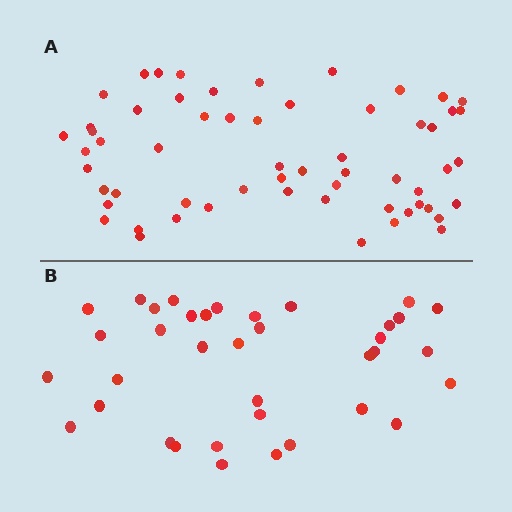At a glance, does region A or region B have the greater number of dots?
Region A (the top region) has more dots.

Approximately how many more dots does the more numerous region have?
Region A has approximately 20 more dots than region B.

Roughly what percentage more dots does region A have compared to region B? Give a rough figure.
About 60% more.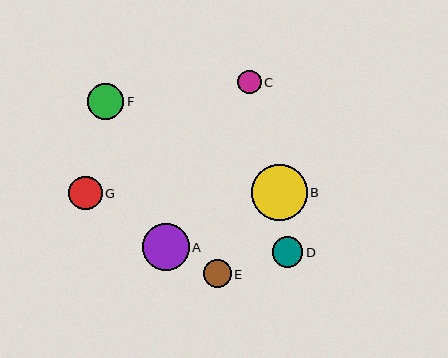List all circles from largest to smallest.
From largest to smallest: B, A, F, G, D, E, C.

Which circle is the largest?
Circle B is the largest with a size of approximately 56 pixels.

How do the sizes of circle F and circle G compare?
Circle F and circle G are approximately the same size.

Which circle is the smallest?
Circle C is the smallest with a size of approximately 24 pixels.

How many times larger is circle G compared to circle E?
Circle G is approximately 1.2 times the size of circle E.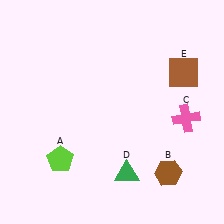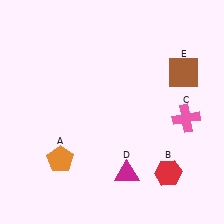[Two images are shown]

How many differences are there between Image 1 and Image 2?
There are 3 differences between the two images.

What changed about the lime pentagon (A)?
In Image 1, A is lime. In Image 2, it changed to orange.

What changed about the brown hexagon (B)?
In Image 1, B is brown. In Image 2, it changed to red.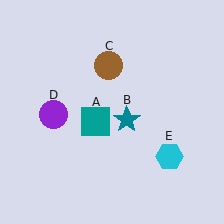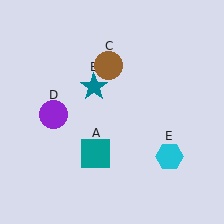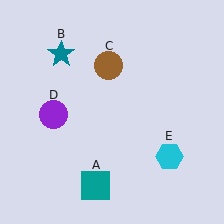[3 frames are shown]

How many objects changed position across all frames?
2 objects changed position: teal square (object A), teal star (object B).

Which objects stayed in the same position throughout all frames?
Brown circle (object C) and purple circle (object D) and cyan hexagon (object E) remained stationary.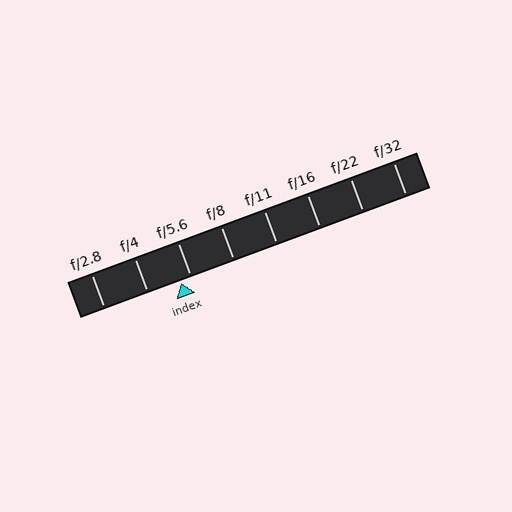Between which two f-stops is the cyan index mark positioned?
The index mark is between f/4 and f/5.6.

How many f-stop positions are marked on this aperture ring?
There are 8 f-stop positions marked.